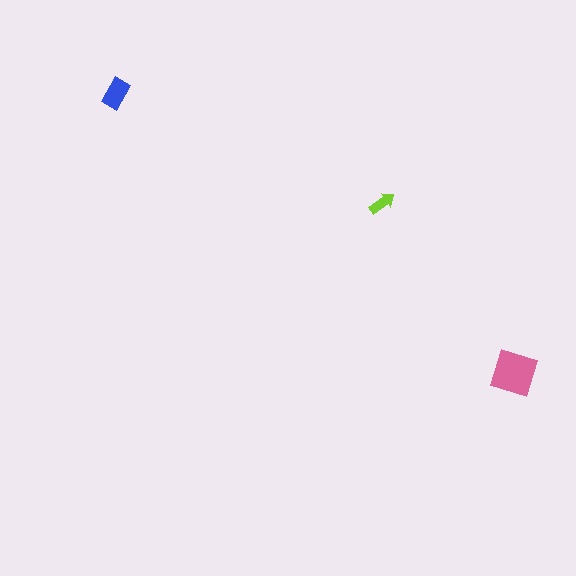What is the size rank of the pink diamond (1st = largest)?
1st.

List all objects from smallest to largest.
The lime arrow, the blue rectangle, the pink diamond.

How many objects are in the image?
There are 3 objects in the image.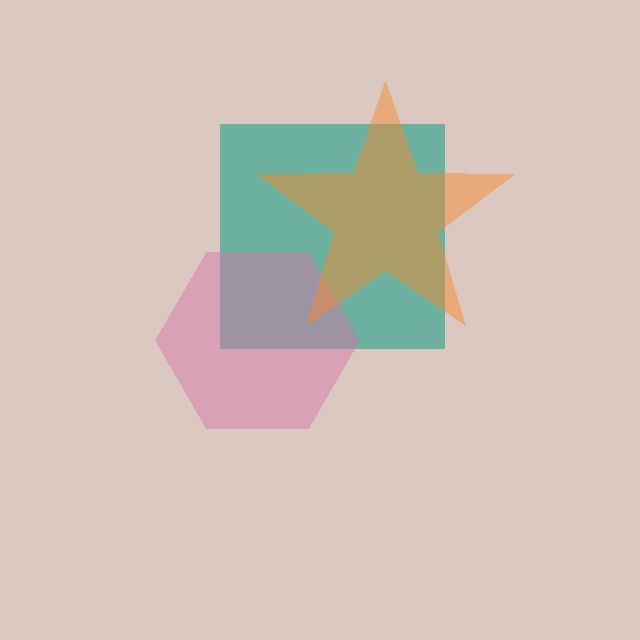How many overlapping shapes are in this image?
There are 3 overlapping shapes in the image.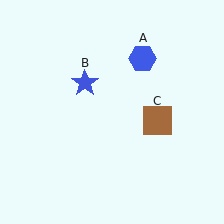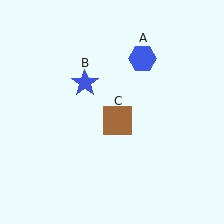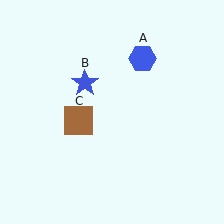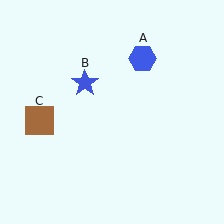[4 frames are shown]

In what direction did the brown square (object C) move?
The brown square (object C) moved left.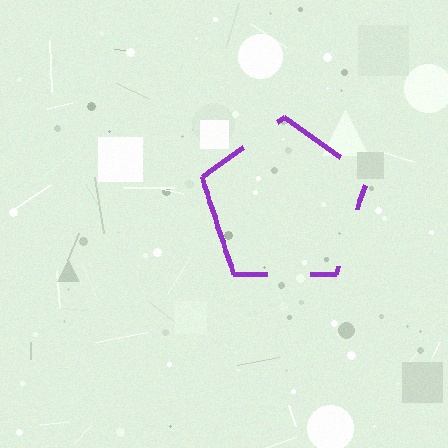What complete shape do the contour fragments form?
The contour fragments form a pentagon.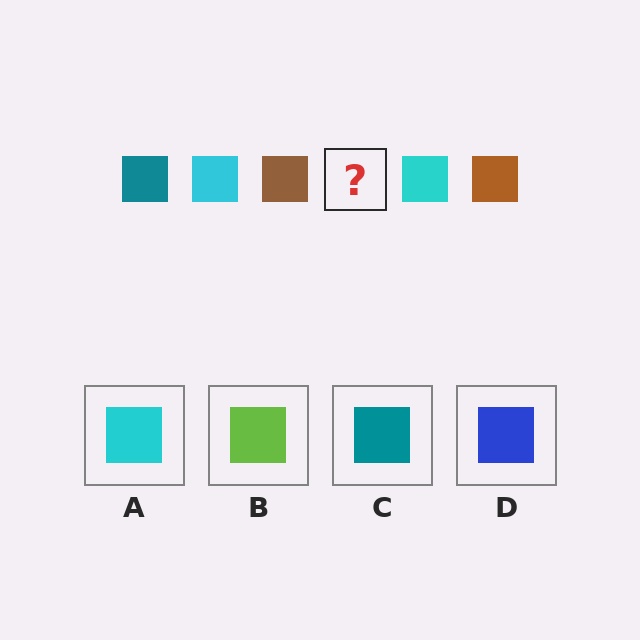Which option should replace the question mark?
Option C.